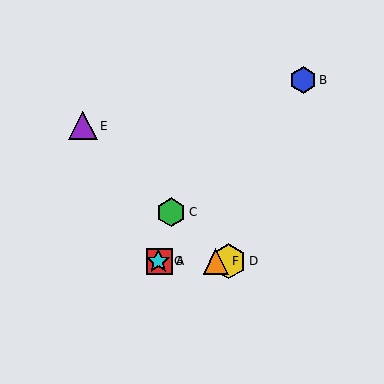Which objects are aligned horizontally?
Objects A, D, F, G are aligned horizontally.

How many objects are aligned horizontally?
4 objects (A, D, F, G) are aligned horizontally.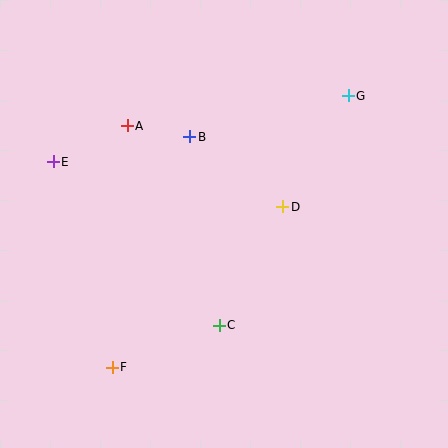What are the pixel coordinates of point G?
Point G is at (348, 96).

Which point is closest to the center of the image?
Point D at (283, 207) is closest to the center.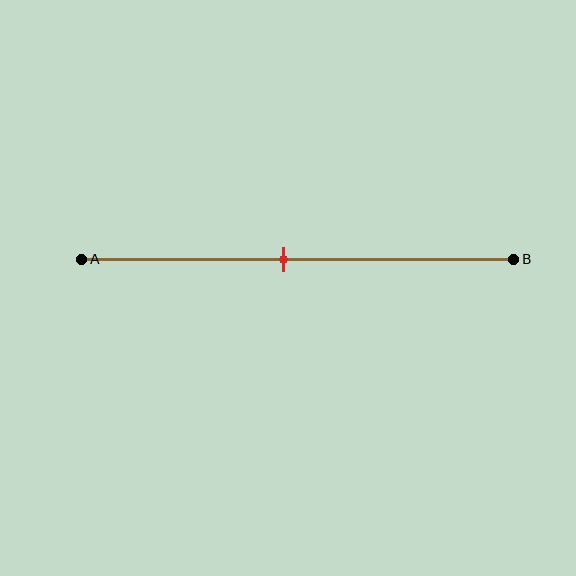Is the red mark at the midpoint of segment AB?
No, the mark is at about 45% from A, not at the 50% midpoint.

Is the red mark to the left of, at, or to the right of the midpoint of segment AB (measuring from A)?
The red mark is to the left of the midpoint of segment AB.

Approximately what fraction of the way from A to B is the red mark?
The red mark is approximately 45% of the way from A to B.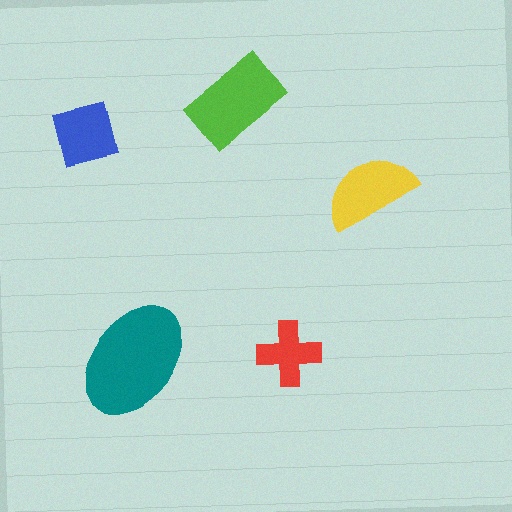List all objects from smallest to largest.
The red cross, the blue square, the yellow semicircle, the lime rectangle, the teal ellipse.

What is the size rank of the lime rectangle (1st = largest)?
2nd.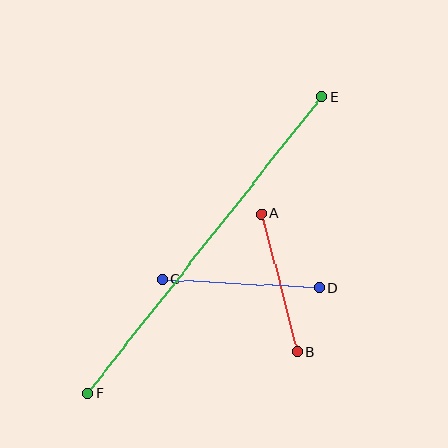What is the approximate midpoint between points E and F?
The midpoint is at approximately (205, 245) pixels.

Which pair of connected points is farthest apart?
Points E and F are farthest apart.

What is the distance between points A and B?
The distance is approximately 142 pixels.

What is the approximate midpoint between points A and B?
The midpoint is at approximately (279, 283) pixels.